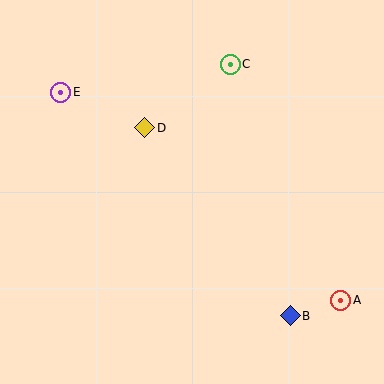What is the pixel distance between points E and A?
The distance between E and A is 349 pixels.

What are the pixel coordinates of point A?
Point A is at (341, 300).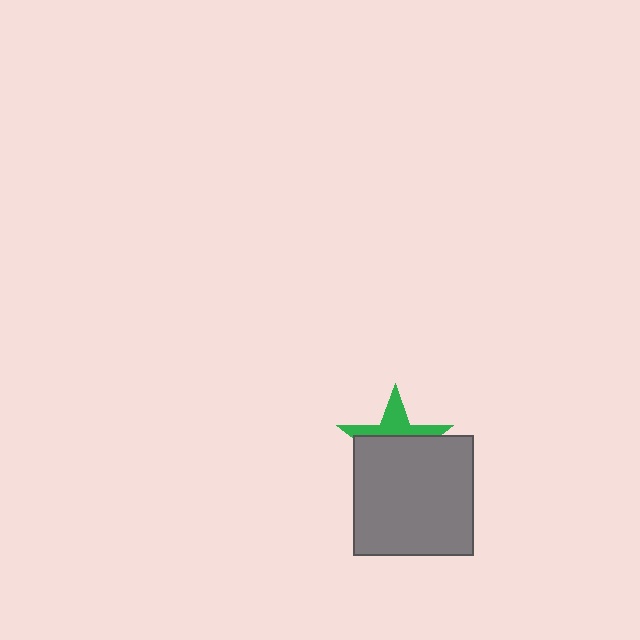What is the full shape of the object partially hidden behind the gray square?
The partially hidden object is a green star.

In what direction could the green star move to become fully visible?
The green star could move up. That would shift it out from behind the gray square entirely.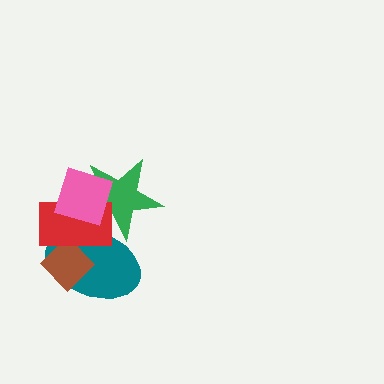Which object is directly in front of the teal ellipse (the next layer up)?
The brown diamond is directly in front of the teal ellipse.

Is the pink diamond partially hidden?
No, no other shape covers it.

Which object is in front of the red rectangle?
The pink diamond is in front of the red rectangle.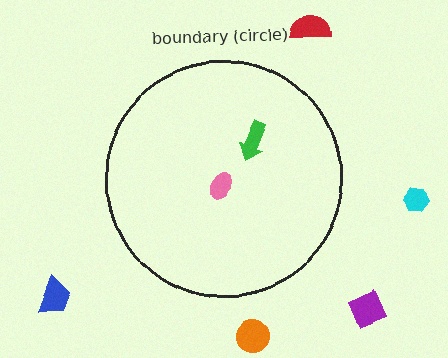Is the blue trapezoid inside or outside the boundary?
Outside.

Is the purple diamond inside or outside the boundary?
Outside.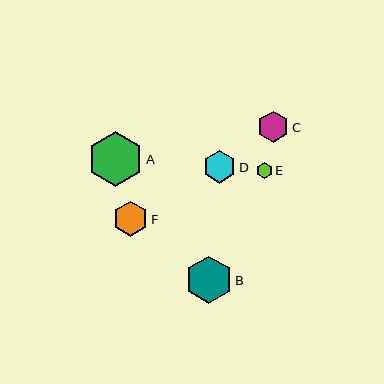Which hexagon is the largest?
Hexagon A is the largest with a size of approximately 55 pixels.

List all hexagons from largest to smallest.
From largest to smallest: A, B, F, D, C, E.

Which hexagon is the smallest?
Hexagon E is the smallest with a size of approximately 16 pixels.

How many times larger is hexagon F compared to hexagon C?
Hexagon F is approximately 1.1 times the size of hexagon C.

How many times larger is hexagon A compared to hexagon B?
Hexagon A is approximately 1.2 times the size of hexagon B.